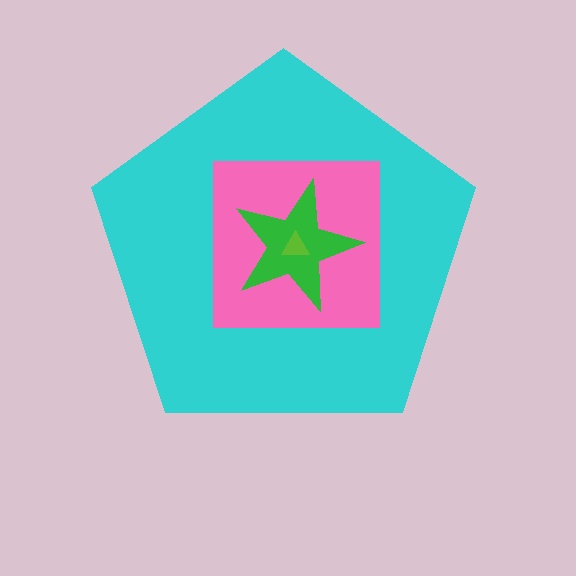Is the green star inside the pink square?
Yes.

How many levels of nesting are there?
4.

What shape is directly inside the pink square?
The green star.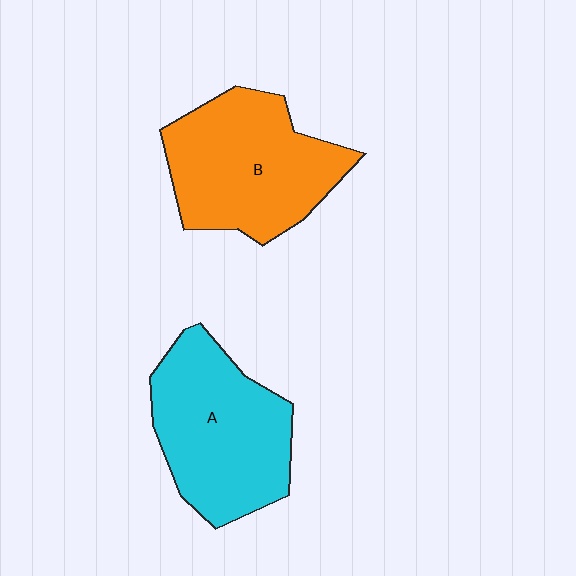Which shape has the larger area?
Shape B (orange).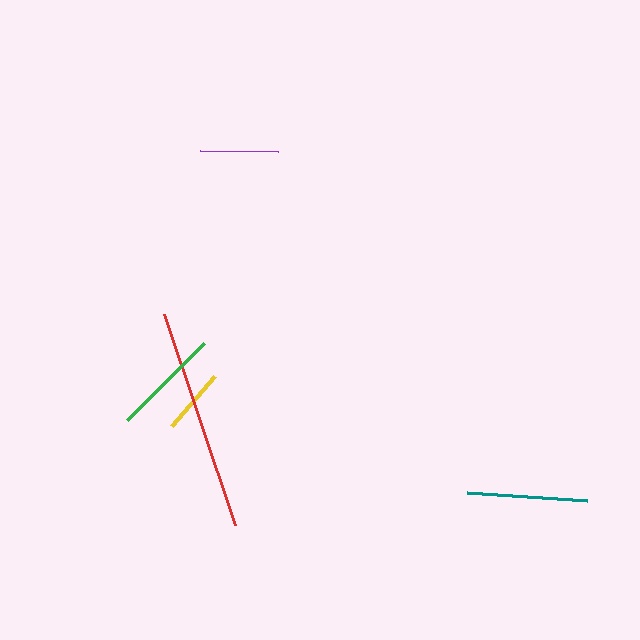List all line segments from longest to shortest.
From longest to shortest: red, teal, green, purple, yellow.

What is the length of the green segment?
The green segment is approximately 110 pixels long.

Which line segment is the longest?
The red line is the longest at approximately 222 pixels.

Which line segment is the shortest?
The yellow line is the shortest at approximately 66 pixels.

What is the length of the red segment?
The red segment is approximately 222 pixels long.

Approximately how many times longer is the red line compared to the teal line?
The red line is approximately 1.8 times the length of the teal line.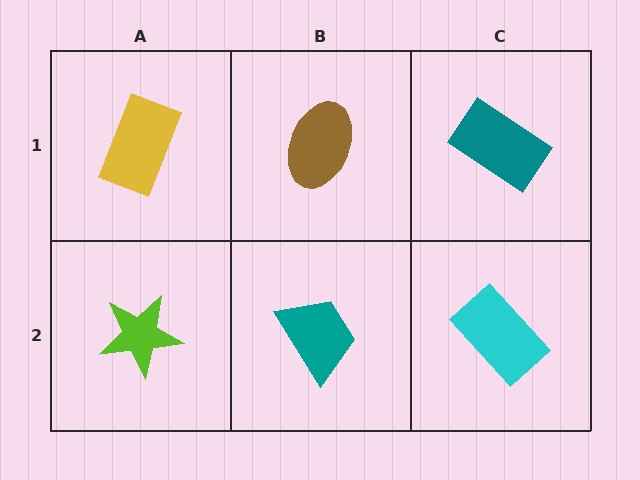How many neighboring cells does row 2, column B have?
3.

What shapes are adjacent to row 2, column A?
A yellow rectangle (row 1, column A), a teal trapezoid (row 2, column B).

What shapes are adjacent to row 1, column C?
A cyan rectangle (row 2, column C), a brown ellipse (row 1, column B).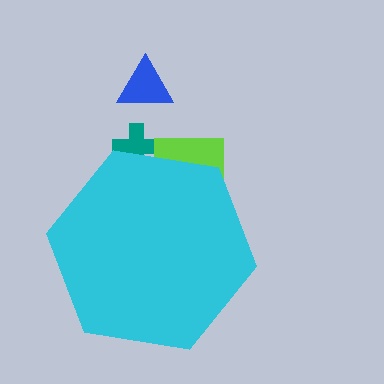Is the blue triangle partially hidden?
No, the blue triangle is fully visible.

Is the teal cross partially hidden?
Yes, the teal cross is partially hidden behind the cyan hexagon.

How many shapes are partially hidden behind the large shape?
2 shapes are partially hidden.